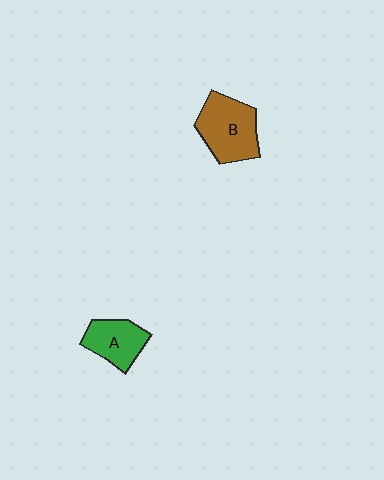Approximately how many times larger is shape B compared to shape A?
Approximately 1.4 times.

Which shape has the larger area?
Shape B (brown).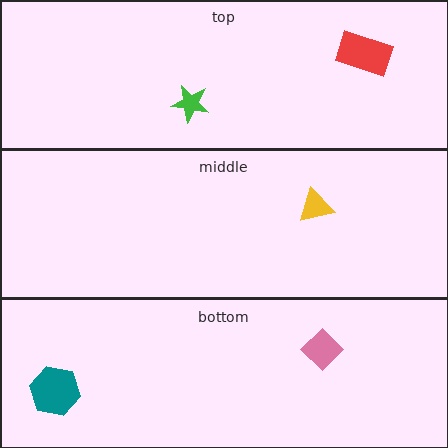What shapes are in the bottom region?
The teal hexagon, the pink diamond.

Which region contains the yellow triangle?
The middle region.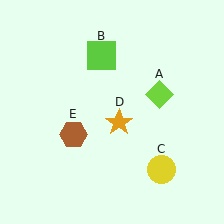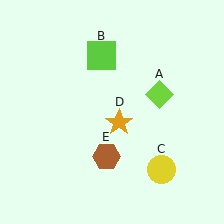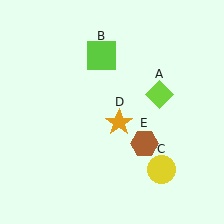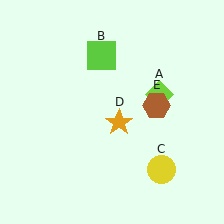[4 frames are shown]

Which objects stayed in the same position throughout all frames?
Lime diamond (object A) and lime square (object B) and yellow circle (object C) and orange star (object D) remained stationary.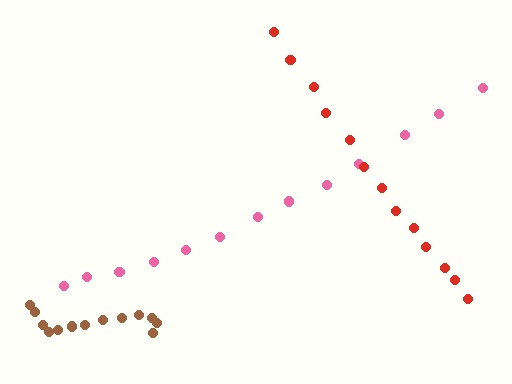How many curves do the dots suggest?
There are 3 distinct paths.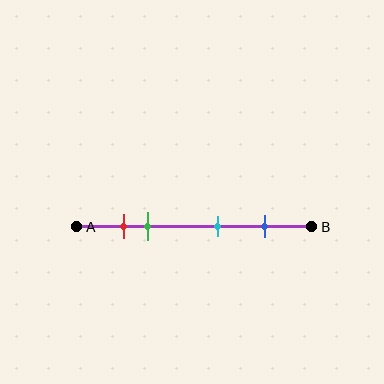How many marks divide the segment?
There are 4 marks dividing the segment.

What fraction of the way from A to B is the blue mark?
The blue mark is approximately 80% (0.8) of the way from A to B.